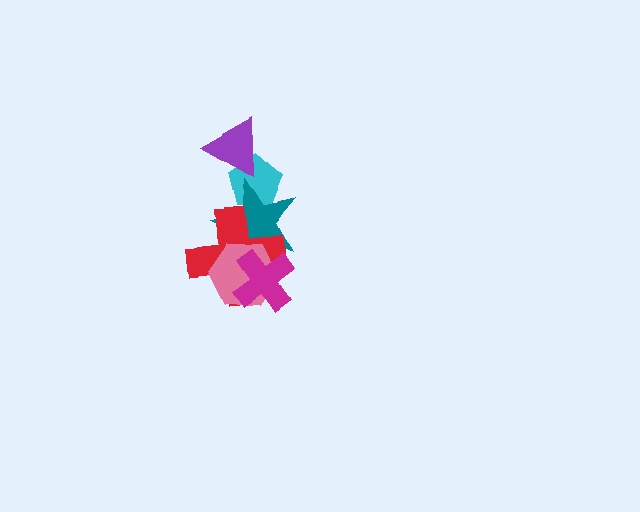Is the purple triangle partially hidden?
No, no other shape covers it.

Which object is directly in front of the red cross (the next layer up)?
The pink hexagon is directly in front of the red cross.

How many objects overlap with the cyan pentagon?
2 objects overlap with the cyan pentagon.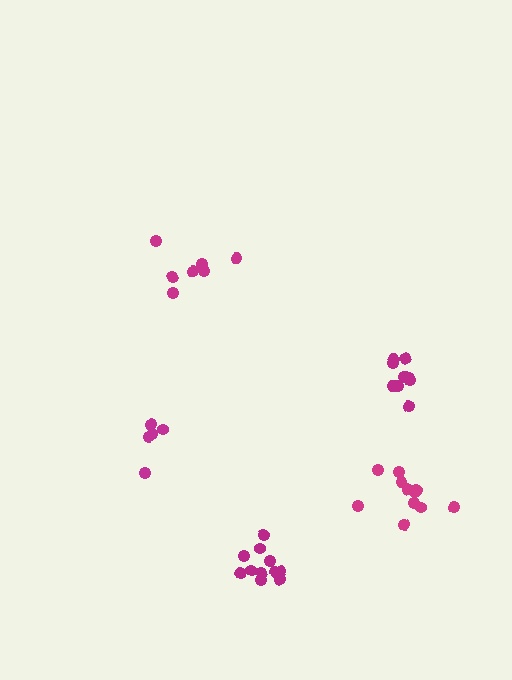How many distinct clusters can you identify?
There are 5 distinct clusters.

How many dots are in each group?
Group 1: 11 dots, Group 2: 10 dots, Group 3: 11 dots, Group 4: 5 dots, Group 5: 7 dots (44 total).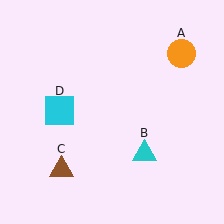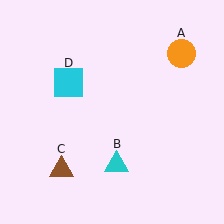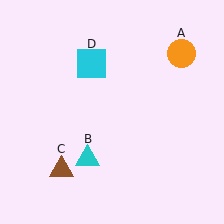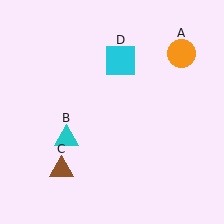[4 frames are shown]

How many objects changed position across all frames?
2 objects changed position: cyan triangle (object B), cyan square (object D).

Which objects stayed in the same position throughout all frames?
Orange circle (object A) and brown triangle (object C) remained stationary.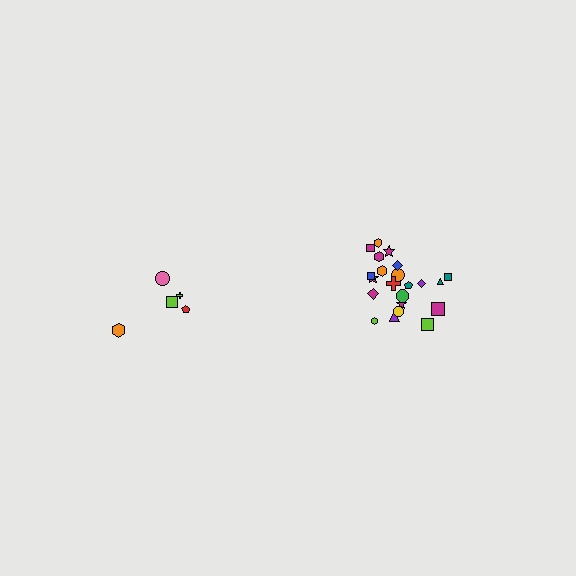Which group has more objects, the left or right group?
The right group.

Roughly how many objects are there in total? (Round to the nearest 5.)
Roughly 25 objects in total.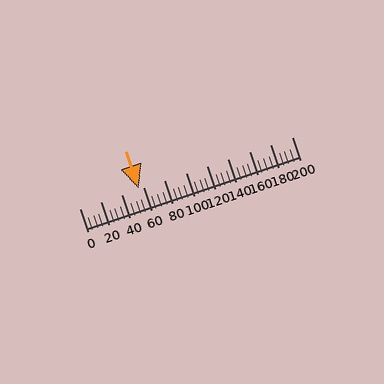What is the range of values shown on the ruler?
The ruler shows values from 0 to 200.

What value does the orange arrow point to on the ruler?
The orange arrow points to approximately 56.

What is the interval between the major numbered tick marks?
The major tick marks are spaced 20 units apart.